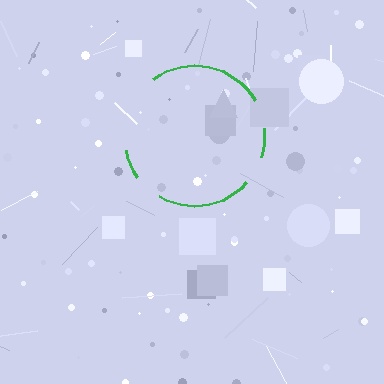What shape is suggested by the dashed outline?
The dashed outline suggests a circle.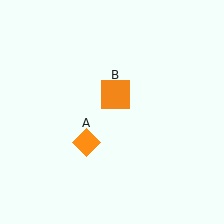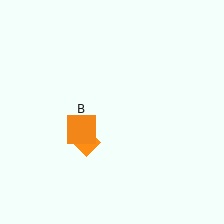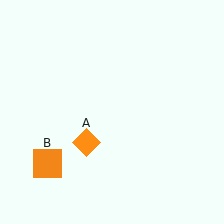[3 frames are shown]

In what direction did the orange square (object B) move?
The orange square (object B) moved down and to the left.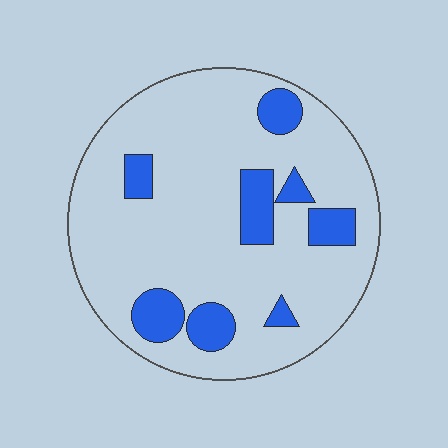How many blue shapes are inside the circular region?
8.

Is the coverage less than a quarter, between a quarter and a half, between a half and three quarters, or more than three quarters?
Less than a quarter.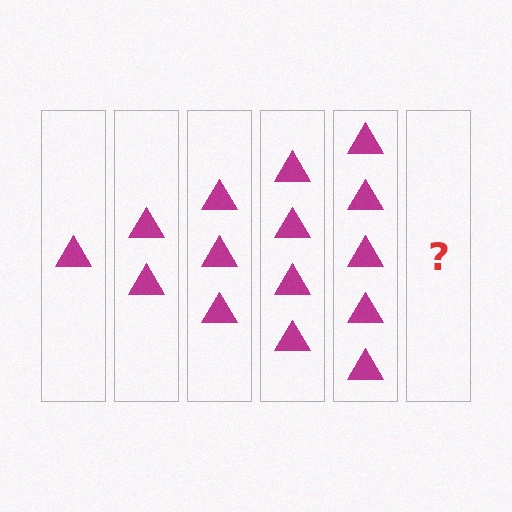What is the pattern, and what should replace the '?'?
The pattern is that each step adds one more triangle. The '?' should be 6 triangles.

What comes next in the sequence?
The next element should be 6 triangles.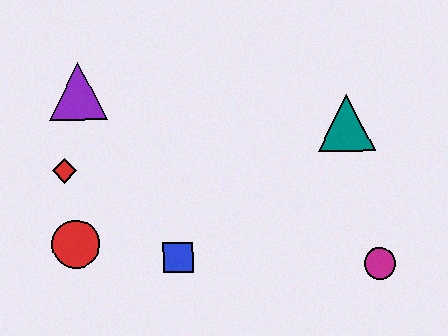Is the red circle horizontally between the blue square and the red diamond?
Yes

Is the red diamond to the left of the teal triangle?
Yes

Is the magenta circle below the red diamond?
Yes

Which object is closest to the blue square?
The red circle is closest to the blue square.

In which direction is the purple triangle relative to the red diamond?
The purple triangle is above the red diamond.